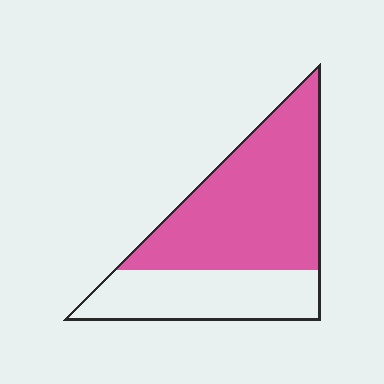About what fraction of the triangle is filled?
About five eighths (5/8).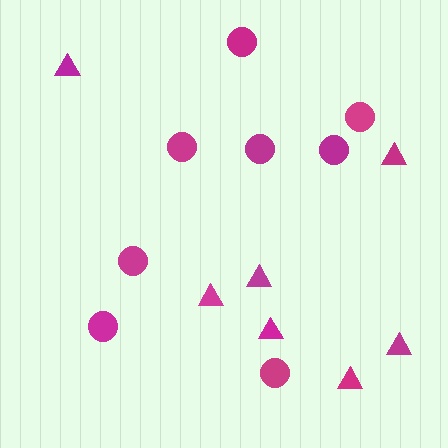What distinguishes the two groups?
There are 2 groups: one group of triangles (7) and one group of circles (8).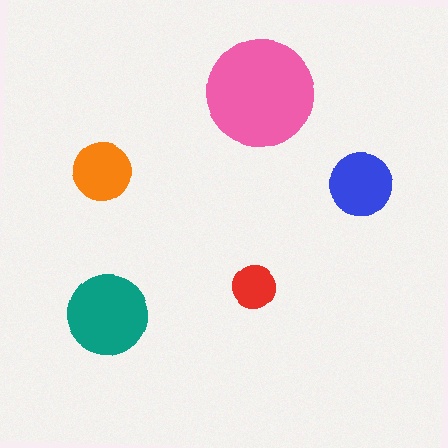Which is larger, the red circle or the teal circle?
The teal one.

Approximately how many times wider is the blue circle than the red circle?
About 1.5 times wider.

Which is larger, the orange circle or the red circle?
The orange one.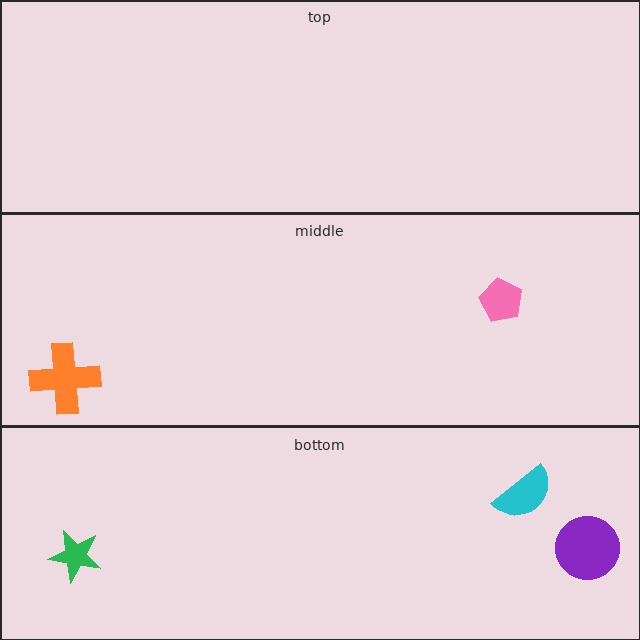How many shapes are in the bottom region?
3.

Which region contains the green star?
The bottom region.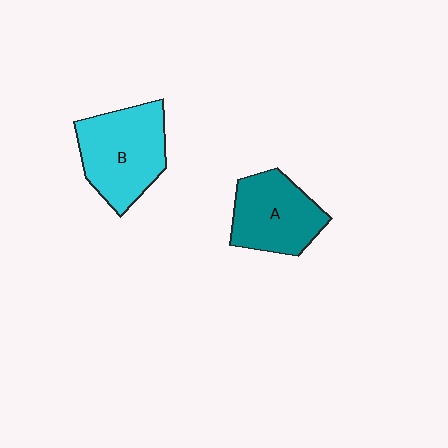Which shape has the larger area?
Shape B (cyan).